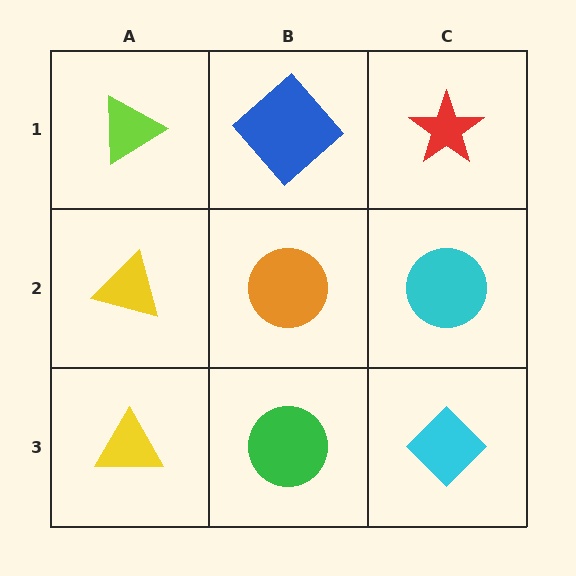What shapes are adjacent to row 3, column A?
A yellow triangle (row 2, column A), a green circle (row 3, column B).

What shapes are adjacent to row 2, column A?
A lime triangle (row 1, column A), a yellow triangle (row 3, column A), an orange circle (row 2, column B).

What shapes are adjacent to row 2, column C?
A red star (row 1, column C), a cyan diamond (row 3, column C), an orange circle (row 2, column B).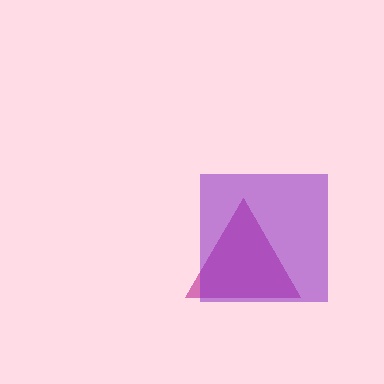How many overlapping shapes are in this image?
There are 2 overlapping shapes in the image.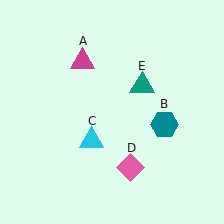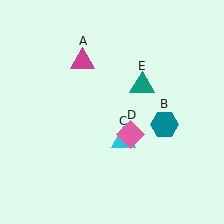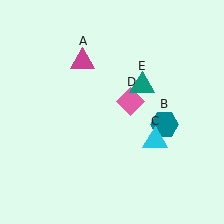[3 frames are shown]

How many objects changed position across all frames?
2 objects changed position: cyan triangle (object C), pink diamond (object D).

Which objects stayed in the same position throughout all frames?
Magenta triangle (object A) and teal hexagon (object B) and teal triangle (object E) remained stationary.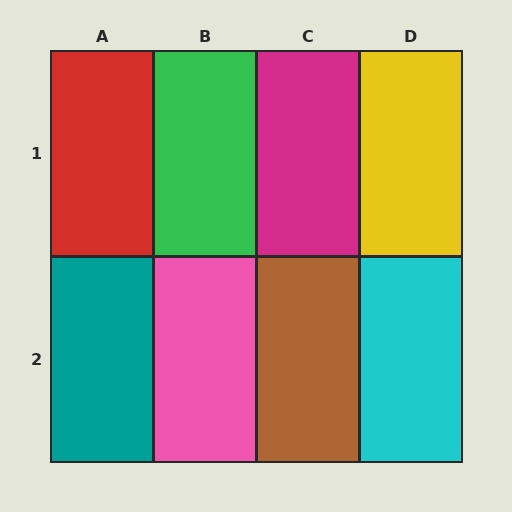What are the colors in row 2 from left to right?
Teal, pink, brown, cyan.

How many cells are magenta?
1 cell is magenta.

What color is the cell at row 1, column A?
Red.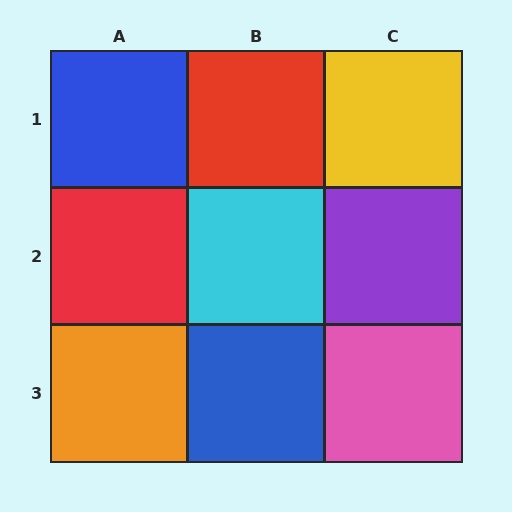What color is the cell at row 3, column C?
Pink.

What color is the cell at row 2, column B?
Cyan.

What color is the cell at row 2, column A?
Red.